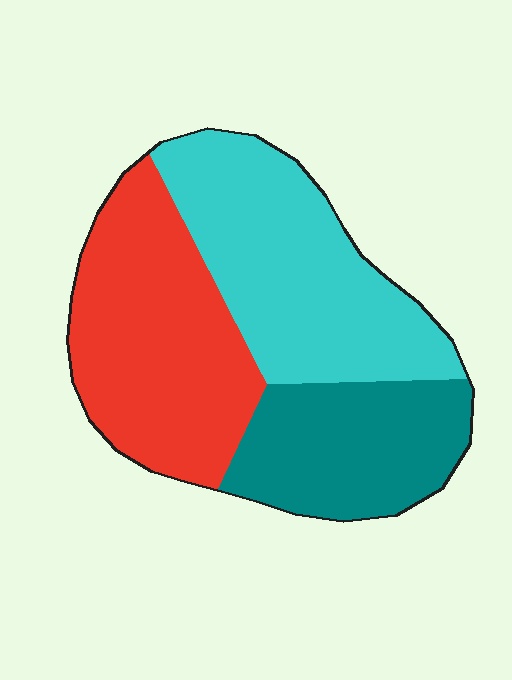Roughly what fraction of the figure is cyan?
Cyan takes up about three eighths (3/8) of the figure.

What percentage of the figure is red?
Red covers roughly 35% of the figure.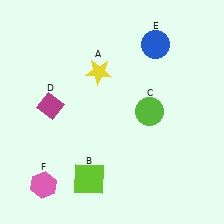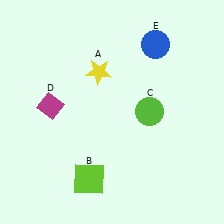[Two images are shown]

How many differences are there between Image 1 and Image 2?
There is 1 difference between the two images.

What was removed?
The pink hexagon (F) was removed in Image 2.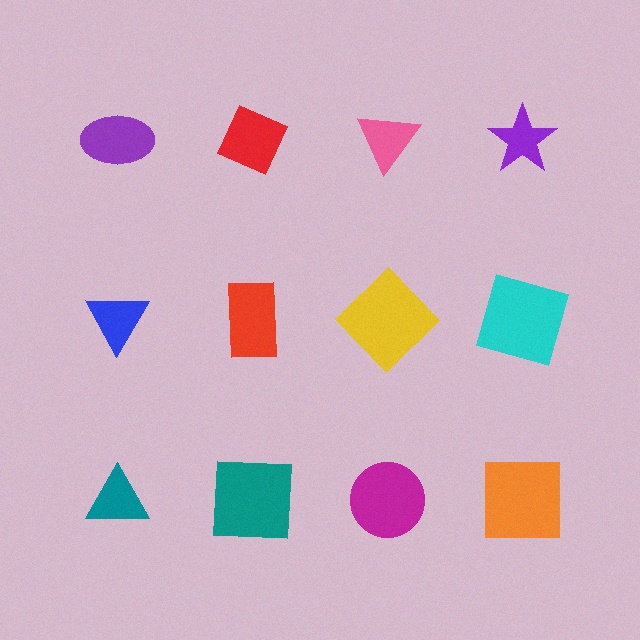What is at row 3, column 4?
An orange square.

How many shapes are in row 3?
4 shapes.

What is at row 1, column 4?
A purple star.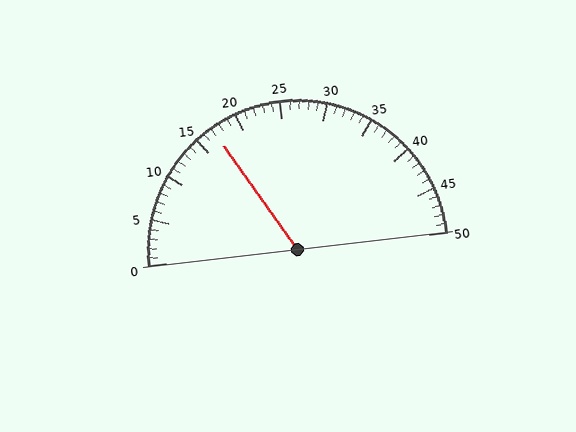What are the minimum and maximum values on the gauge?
The gauge ranges from 0 to 50.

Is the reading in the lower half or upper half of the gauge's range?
The reading is in the lower half of the range (0 to 50).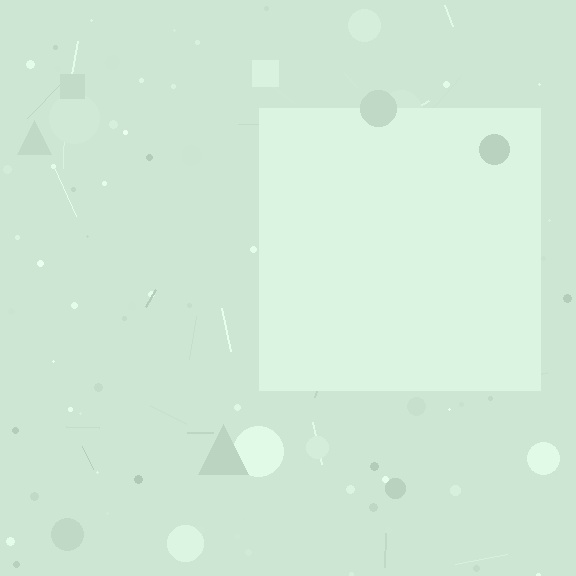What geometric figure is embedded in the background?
A square is embedded in the background.